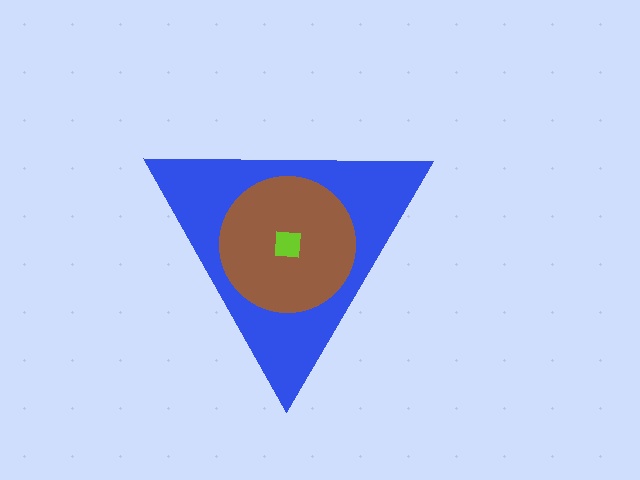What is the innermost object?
The lime square.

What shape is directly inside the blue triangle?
The brown circle.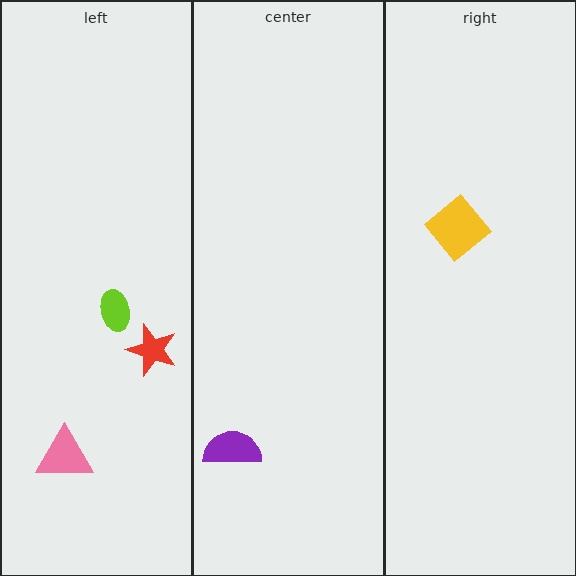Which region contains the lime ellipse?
The left region.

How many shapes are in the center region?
1.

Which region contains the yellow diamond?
The right region.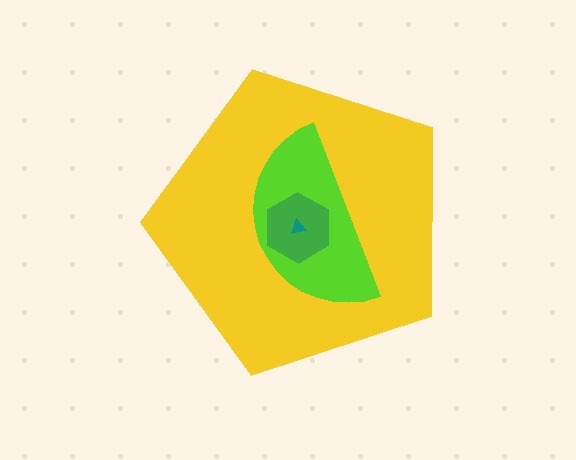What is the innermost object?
The teal triangle.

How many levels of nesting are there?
4.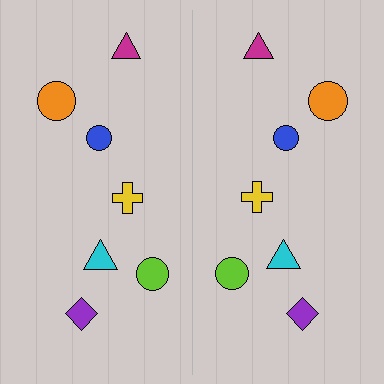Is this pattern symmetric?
Yes, this pattern has bilateral (reflection) symmetry.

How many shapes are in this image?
There are 14 shapes in this image.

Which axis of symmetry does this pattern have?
The pattern has a vertical axis of symmetry running through the center of the image.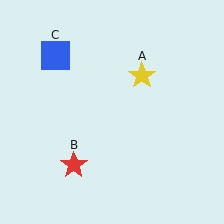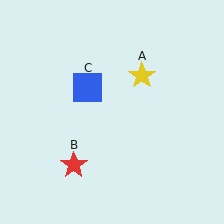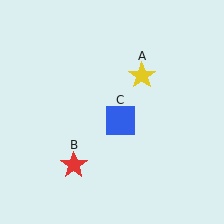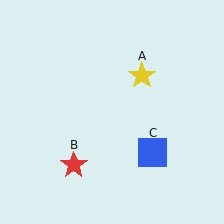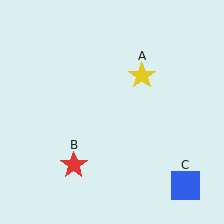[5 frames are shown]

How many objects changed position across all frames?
1 object changed position: blue square (object C).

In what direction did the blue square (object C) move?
The blue square (object C) moved down and to the right.